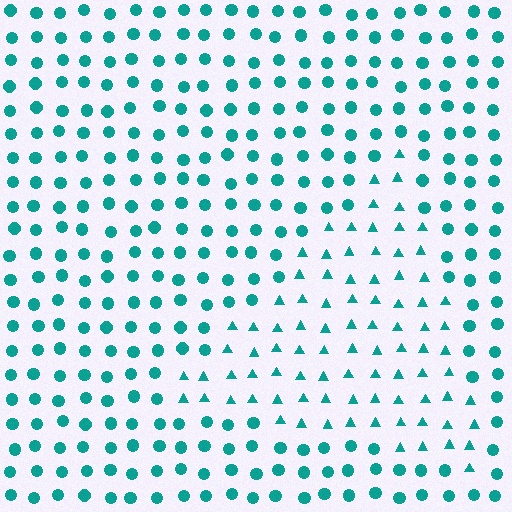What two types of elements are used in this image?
The image uses triangles inside the triangle region and circles outside it.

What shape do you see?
I see a triangle.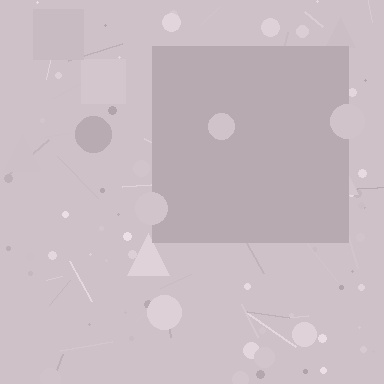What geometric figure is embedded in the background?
A square is embedded in the background.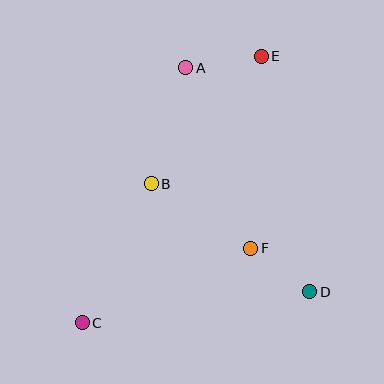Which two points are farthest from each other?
Points C and E are farthest from each other.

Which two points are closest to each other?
Points D and F are closest to each other.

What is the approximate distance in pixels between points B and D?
The distance between B and D is approximately 192 pixels.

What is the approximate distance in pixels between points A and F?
The distance between A and F is approximately 192 pixels.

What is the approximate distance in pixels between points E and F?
The distance between E and F is approximately 192 pixels.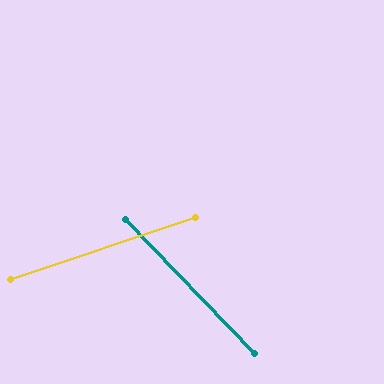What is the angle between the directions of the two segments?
Approximately 65 degrees.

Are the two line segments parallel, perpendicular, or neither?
Neither parallel nor perpendicular — they differ by about 65°.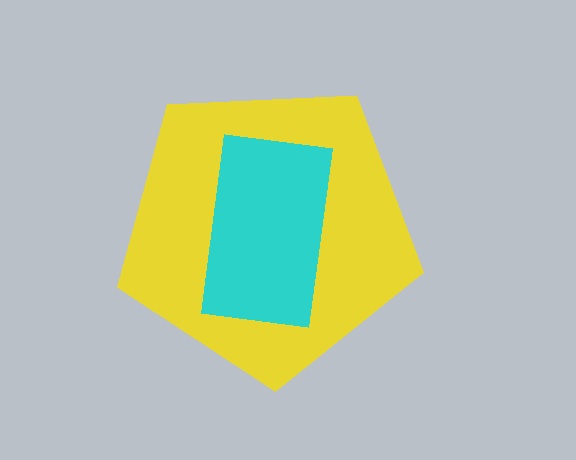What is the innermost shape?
The cyan rectangle.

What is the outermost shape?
The yellow pentagon.